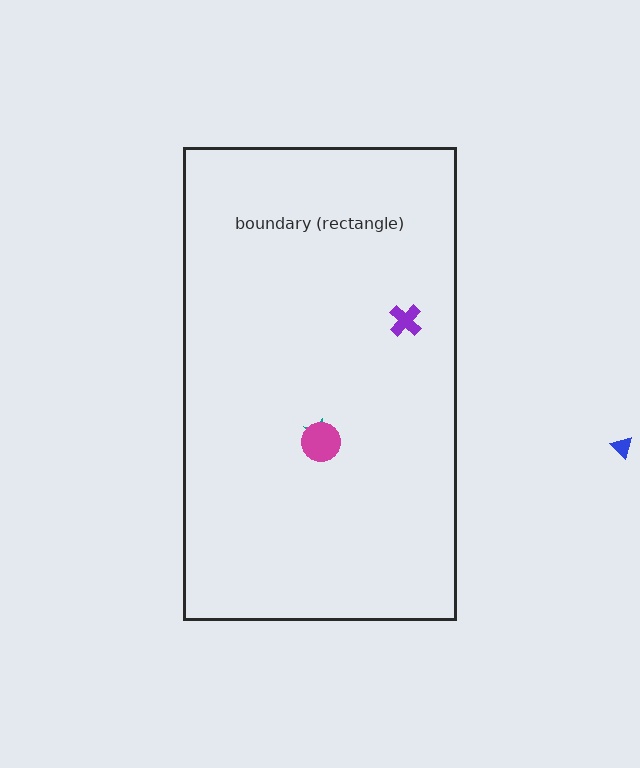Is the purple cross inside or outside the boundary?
Inside.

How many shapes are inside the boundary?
3 inside, 1 outside.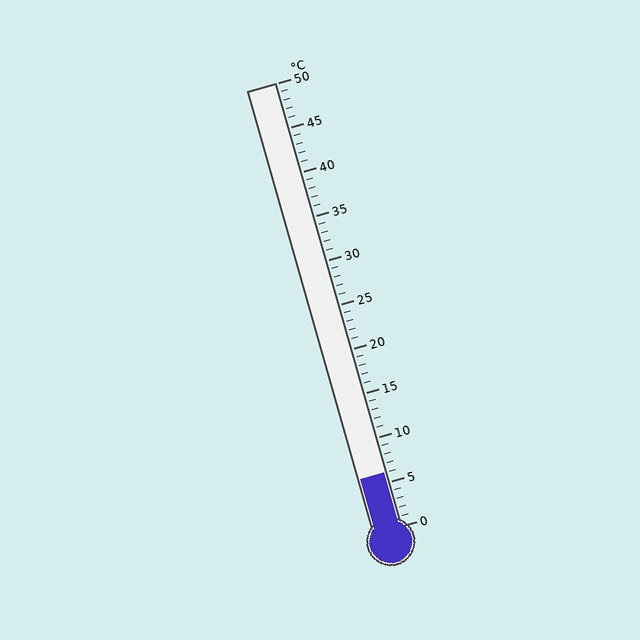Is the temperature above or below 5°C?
The temperature is above 5°C.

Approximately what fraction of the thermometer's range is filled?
The thermometer is filled to approximately 10% of its range.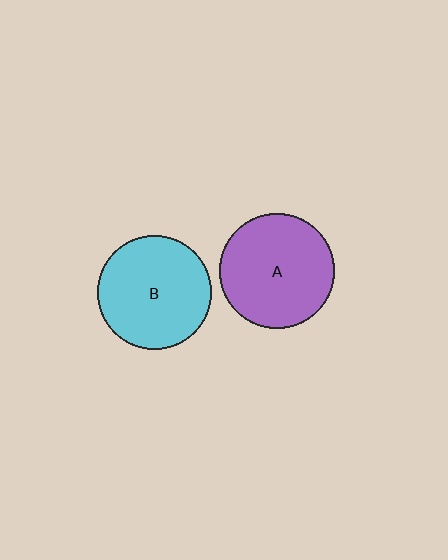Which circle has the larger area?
Circle A (purple).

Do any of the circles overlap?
No, none of the circles overlap.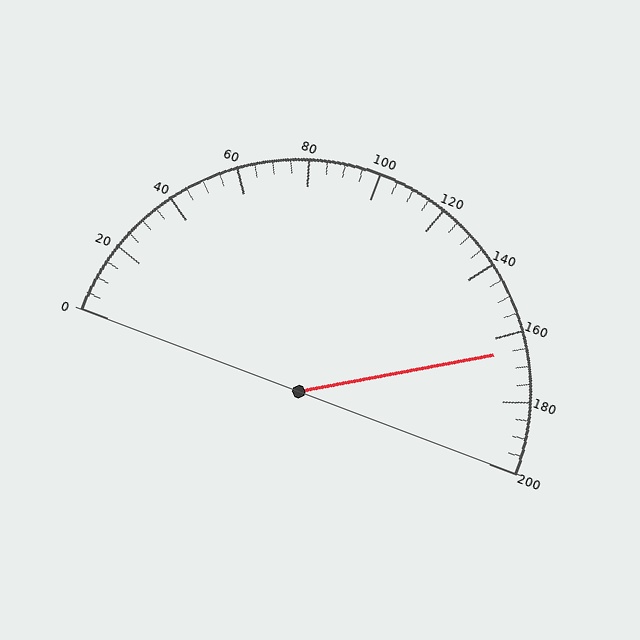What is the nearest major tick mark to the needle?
The nearest major tick mark is 160.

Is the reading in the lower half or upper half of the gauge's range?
The reading is in the upper half of the range (0 to 200).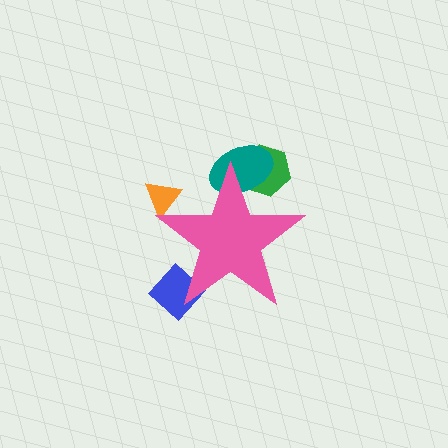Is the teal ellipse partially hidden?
Yes, the teal ellipse is partially hidden behind the pink star.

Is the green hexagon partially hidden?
Yes, the green hexagon is partially hidden behind the pink star.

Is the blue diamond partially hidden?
Yes, the blue diamond is partially hidden behind the pink star.